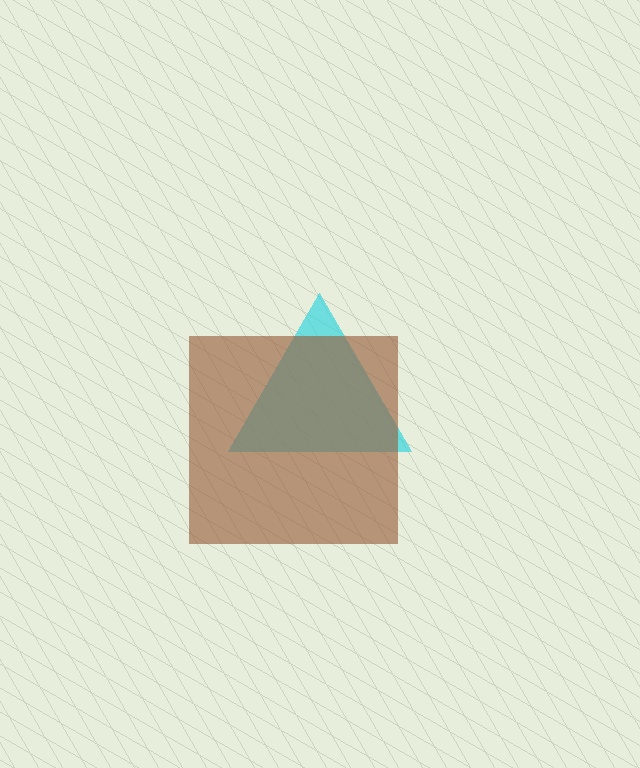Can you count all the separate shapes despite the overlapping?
Yes, there are 2 separate shapes.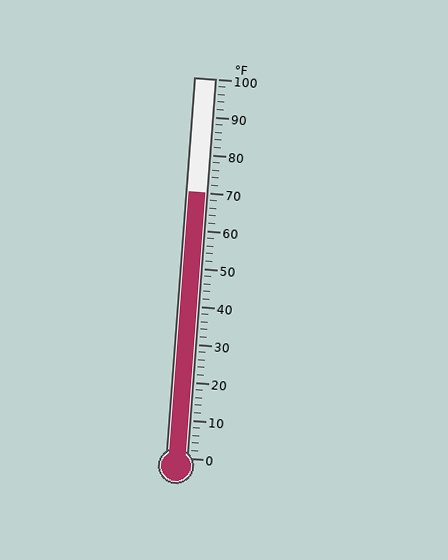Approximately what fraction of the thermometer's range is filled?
The thermometer is filled to approximately 70% of its range.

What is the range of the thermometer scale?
The thermometer scale ranges from 0°F to 100°F.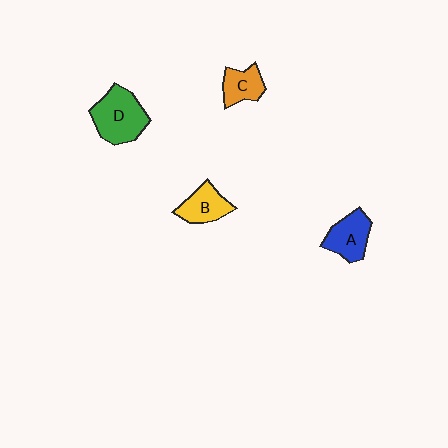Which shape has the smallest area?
Shape C (orange).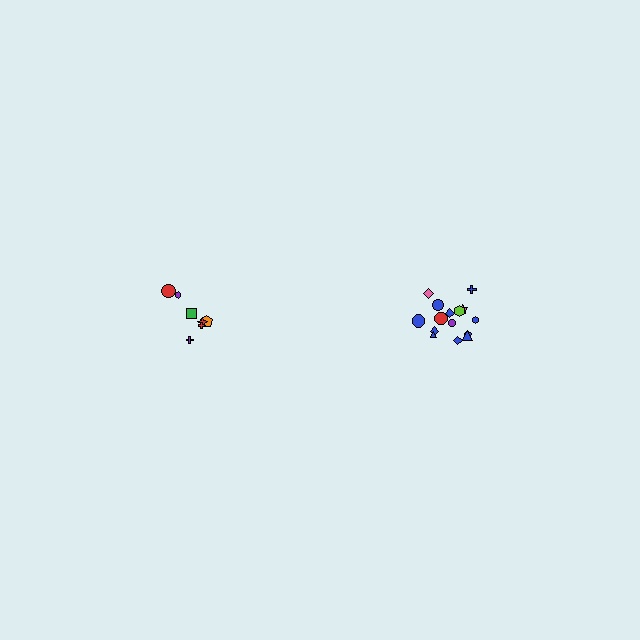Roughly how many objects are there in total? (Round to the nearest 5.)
Roughly 20 objects in total.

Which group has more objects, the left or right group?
The right group.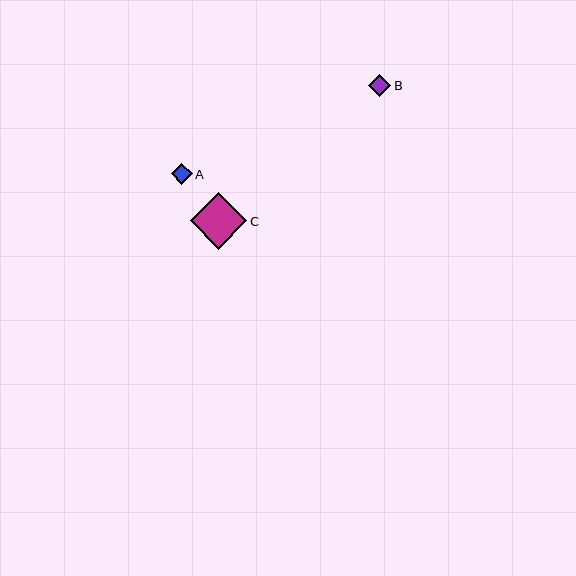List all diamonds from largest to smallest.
From largest to smallest: C, B, A.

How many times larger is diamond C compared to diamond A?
Diamond C is approximately 2.8 times the size of diamond A.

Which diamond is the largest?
Diamond C is the largest with a size of approximately 57 pixels.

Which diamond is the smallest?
Diamond A is the smallest with a size of approximately 21 pixels.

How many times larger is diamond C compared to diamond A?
Diamond C is approximately 2.8 times the size of diamond A.